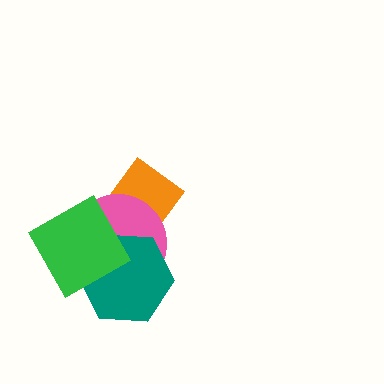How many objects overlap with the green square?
3 objects overlap with the green square.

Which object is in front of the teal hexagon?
The green square is in front of the teal hexagon.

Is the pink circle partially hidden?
Yes, it is partially covered by another shape.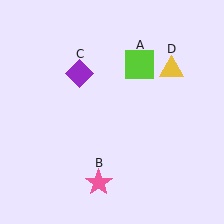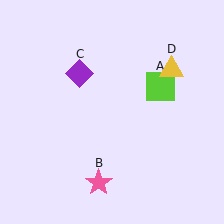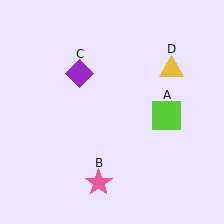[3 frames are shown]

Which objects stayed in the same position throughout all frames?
Pink star (object B) and purple diamond (object C) and yellow triangle (object D) remained stationary.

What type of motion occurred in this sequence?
The lime square (object A) rotated clockwise around the center of the scene.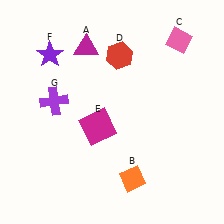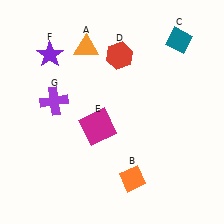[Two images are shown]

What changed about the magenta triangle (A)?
In Image 1, A is magenta. In Image 2, it changed to orange.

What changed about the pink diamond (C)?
In Image 1, C is pink. In Image 2, it changed to teal.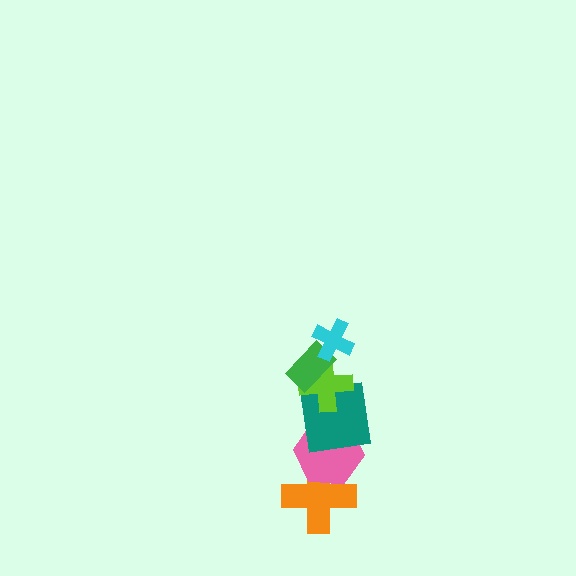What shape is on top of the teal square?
The lime cross is on top of the teal square.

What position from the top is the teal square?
The teal square is 4th from the top.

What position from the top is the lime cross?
The lime cross is 3rd from the top.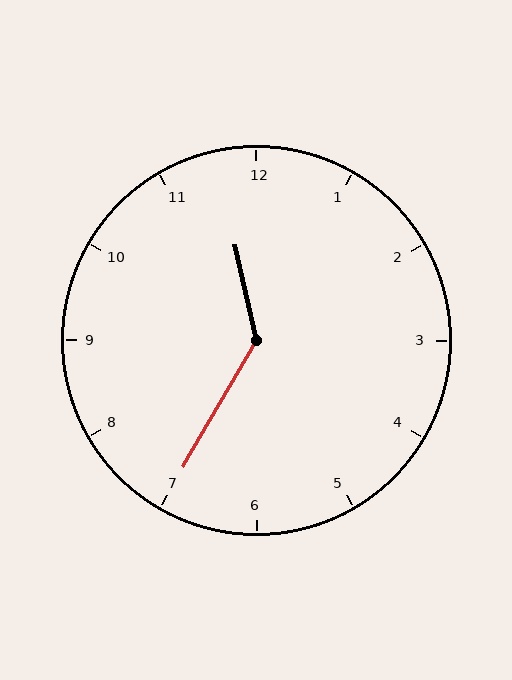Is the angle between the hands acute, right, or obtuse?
It is obtuse.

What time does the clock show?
11:35.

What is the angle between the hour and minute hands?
Approximately 138 degrees.